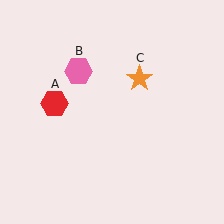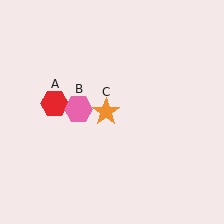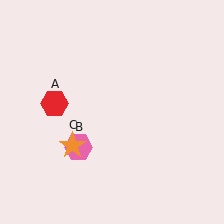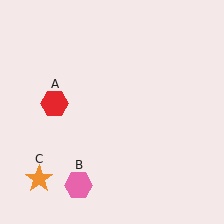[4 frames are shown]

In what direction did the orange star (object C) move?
The orange star (object C) moved down and to the left.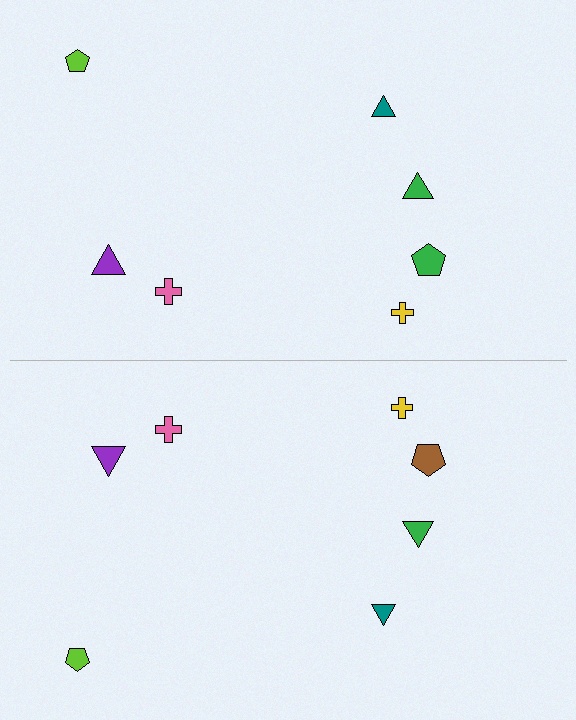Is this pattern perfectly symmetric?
No, the pattern is not perfectly symmetric. The brown pentagon on the bottom side breaks the symmetry — its mirror counterpart is green.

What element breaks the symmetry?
The brown pentagon on the bottom side breaks the symmetry — its mirror counterpart is green.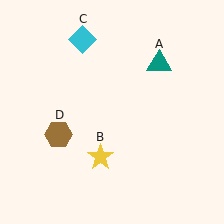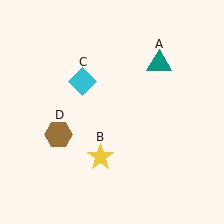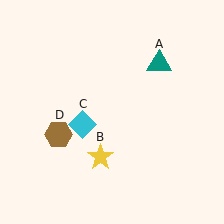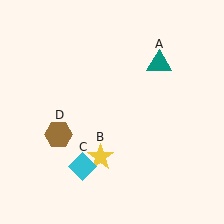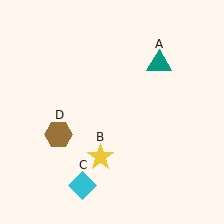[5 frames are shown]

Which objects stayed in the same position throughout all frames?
Teal triangle (object A) and yellow star (object B) and brown hexagon (object D) remained stationary.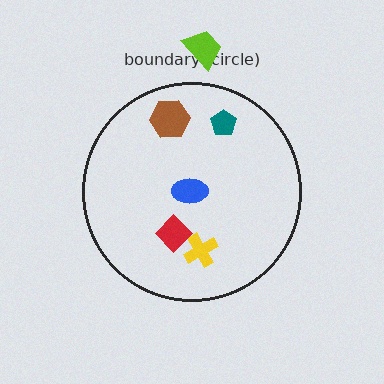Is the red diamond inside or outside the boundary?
Inside.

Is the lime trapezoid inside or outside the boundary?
Outside.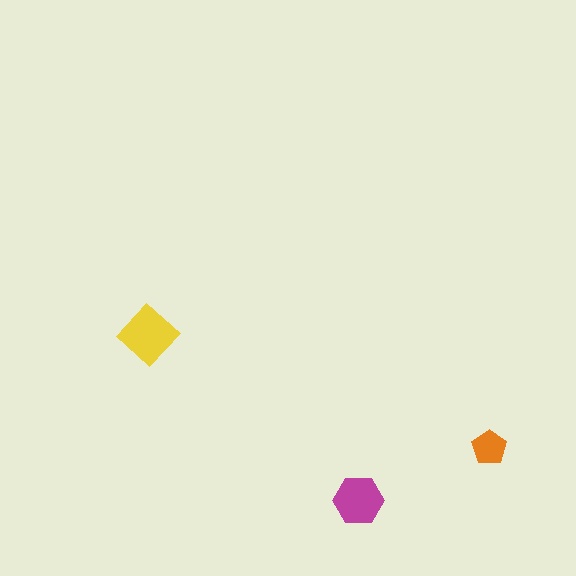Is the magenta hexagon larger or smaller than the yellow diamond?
Smaller.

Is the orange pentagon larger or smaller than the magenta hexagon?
Smaller.